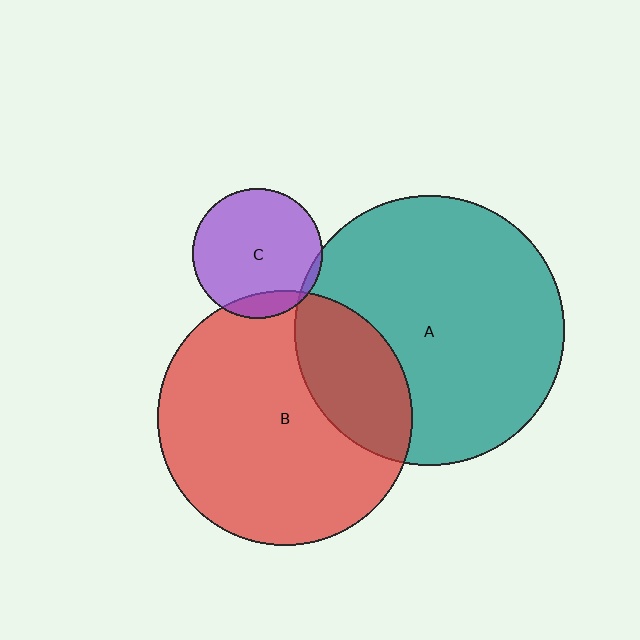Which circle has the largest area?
Circle A (teal).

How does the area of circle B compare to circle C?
Approximately 3.8 times.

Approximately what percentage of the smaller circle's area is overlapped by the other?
Approximately 10%.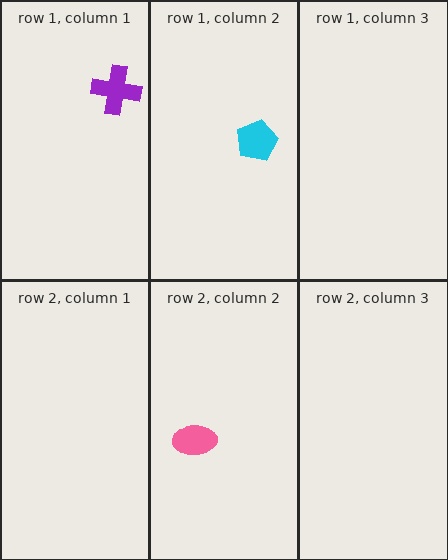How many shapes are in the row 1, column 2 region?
1.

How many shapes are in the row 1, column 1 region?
1.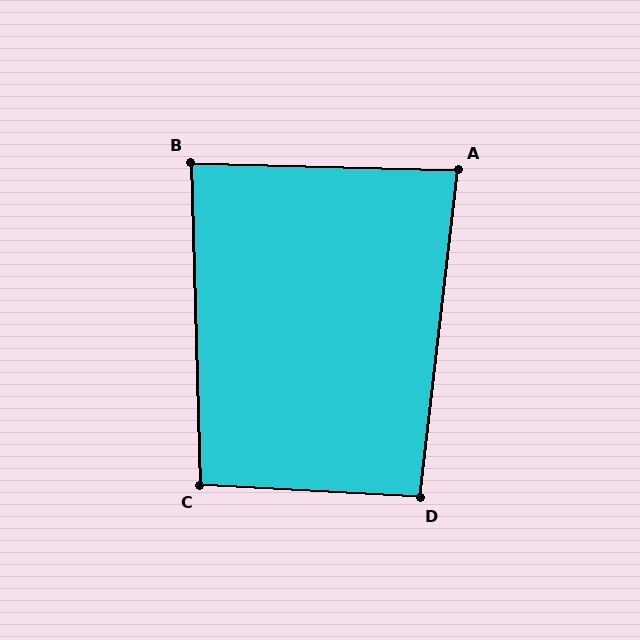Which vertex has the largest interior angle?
C, at approximately 95 degrees.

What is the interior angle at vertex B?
Approximately 87 degrees (approximately right).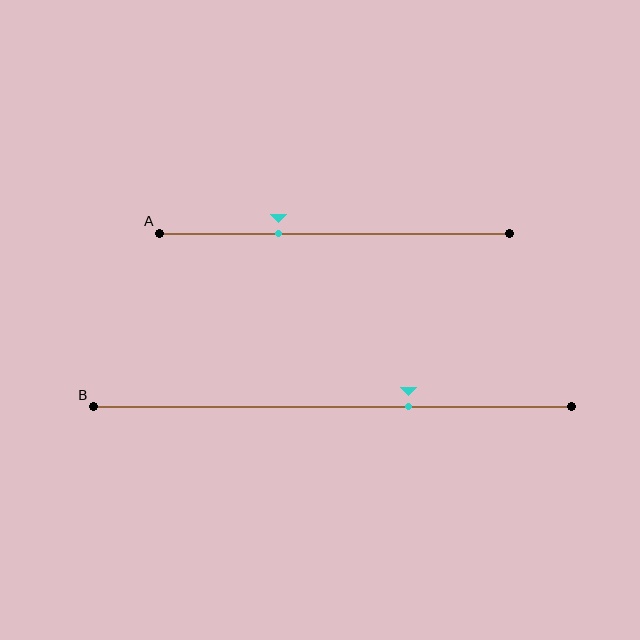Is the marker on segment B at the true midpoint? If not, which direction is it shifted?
No, the marker on segment B is shifted to the right by about 16% of the segment length.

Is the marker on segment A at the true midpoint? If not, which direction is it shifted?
No, the marker on segment A is shifted to the left by about 16% of the segment length.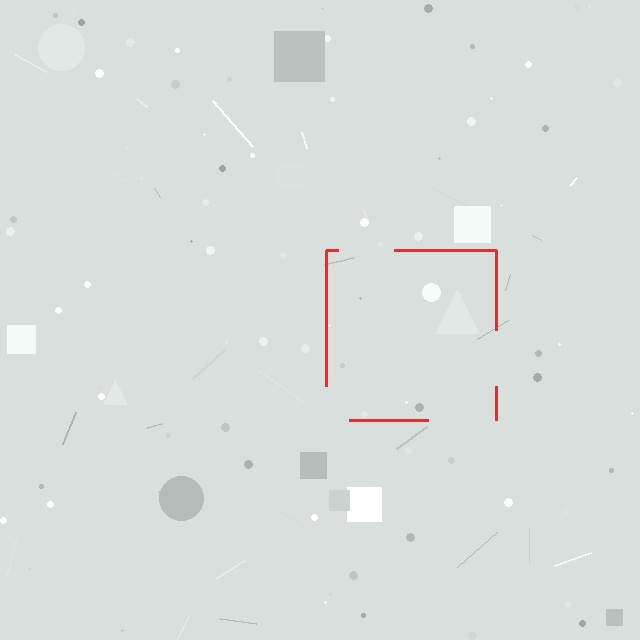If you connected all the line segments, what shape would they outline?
They would outline a square.